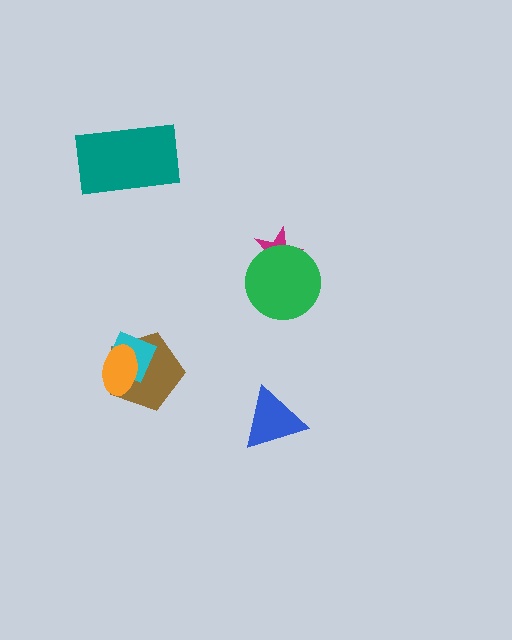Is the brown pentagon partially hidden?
Yes, it is partially covered by another shape.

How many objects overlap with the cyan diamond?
2 objects overlap with the cyan diamond.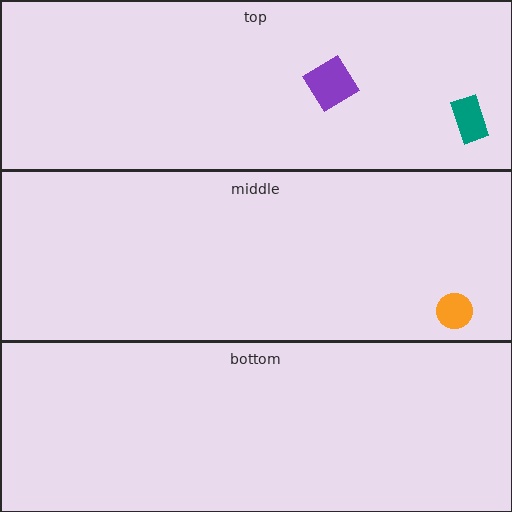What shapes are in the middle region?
The orange circle.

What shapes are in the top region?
The purple diamond, the teal rectangle.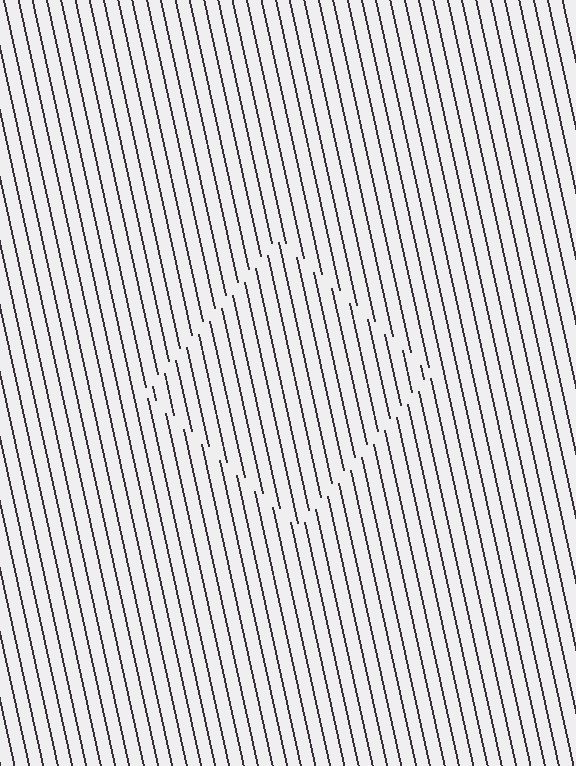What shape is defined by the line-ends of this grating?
An illusory square. The interior of the shape contains the same grating, shifted by half a period — the contour is defined by the phase discontinuity where line-ends from the inner and outer gratings abut.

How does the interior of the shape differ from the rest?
The interior of the shape contains the same grating, shifted by half a period — the contour is defined by the phase discontinuity where line-ends from the inner and outer gratings abut.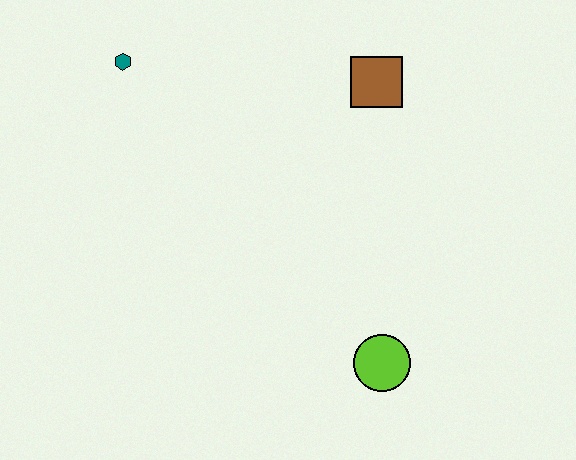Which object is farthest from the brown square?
The lime circle is farthest from the brown square.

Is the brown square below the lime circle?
No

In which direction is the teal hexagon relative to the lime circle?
The teal hexagon is above the lime circle.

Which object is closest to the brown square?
The teal hexagon is closest to the brown square.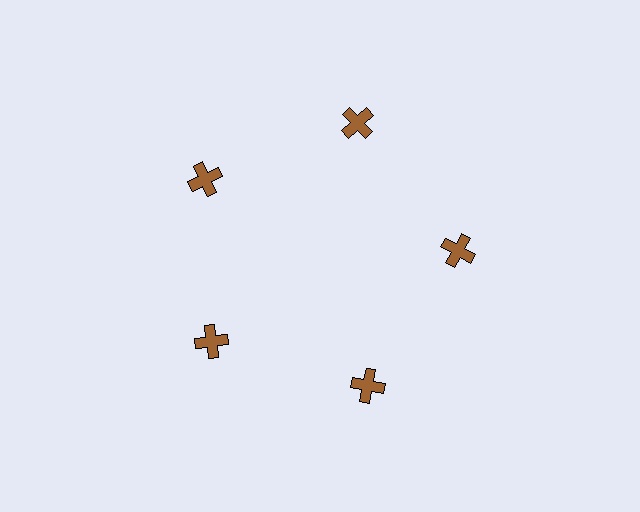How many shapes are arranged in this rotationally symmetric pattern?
There are 5 shapes, arranged in 5 groups of 1.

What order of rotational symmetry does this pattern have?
This pattern has 5-fold rotational symmetry.